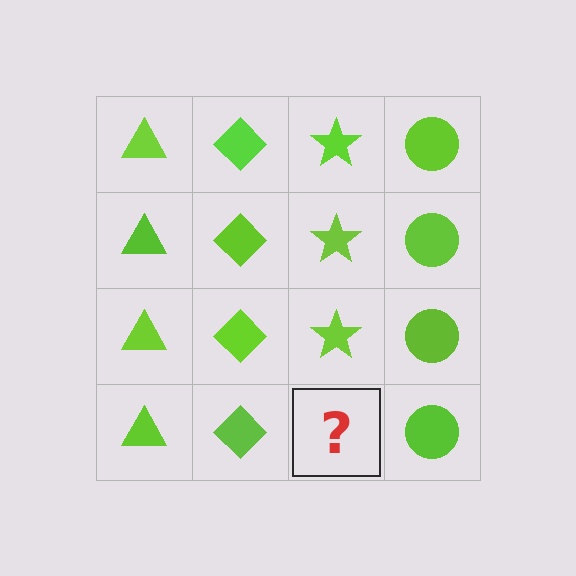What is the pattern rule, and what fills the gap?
The rule is that each column has a consistent shape. The gap should be filled with a lime star.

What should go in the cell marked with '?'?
The missing cell should contain a lime star.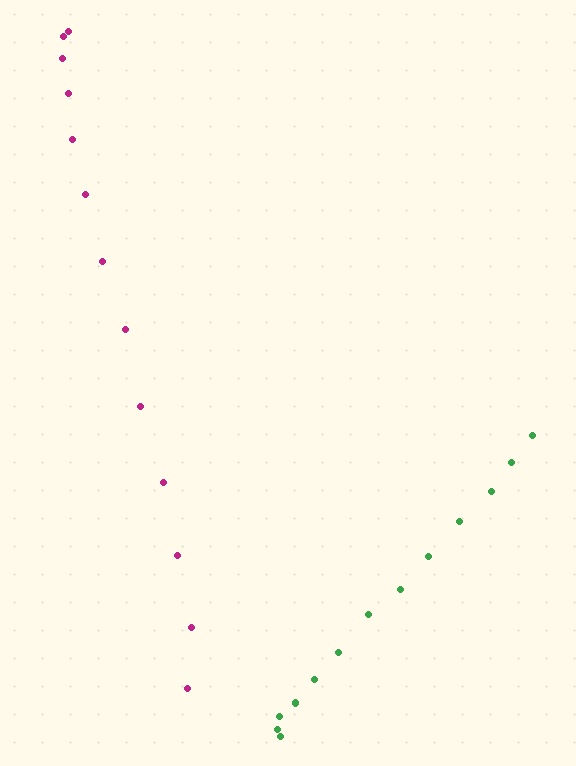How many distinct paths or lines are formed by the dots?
There are 2 distinct paths.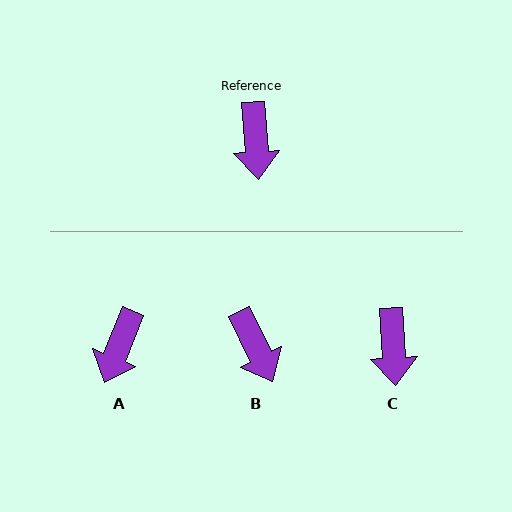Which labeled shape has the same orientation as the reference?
C.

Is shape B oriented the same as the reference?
No, it is off by about 22 degrees.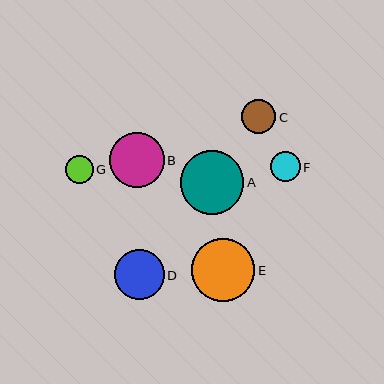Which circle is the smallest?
Circle G is the smallest with a size of approximately 28 pixels.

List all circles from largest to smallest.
From largest to smallest: A, E, B, D, C, F, G.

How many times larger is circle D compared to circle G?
Circle D is approximately 1.8 times the size of circle G.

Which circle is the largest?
Circle A is the largest with a size of approximately 64 pixels.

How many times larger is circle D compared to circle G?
Circle D is approximately 1.8 times the size of circle G.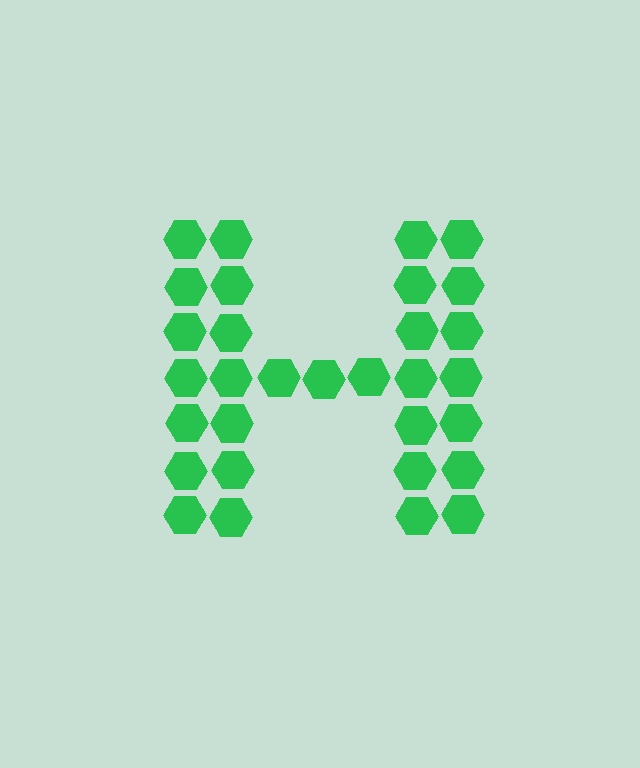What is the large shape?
The large shape is the letter H.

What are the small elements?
The small elements are hexagons.